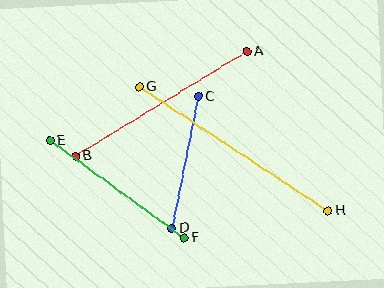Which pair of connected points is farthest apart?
Points G and H are farthest apart.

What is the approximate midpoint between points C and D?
The midpoint is at approximately (185, 162) pixels.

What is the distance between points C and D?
The distance is approximately 135 pixels.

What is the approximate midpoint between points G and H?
The midpoint is at approximately (234, 149) pixels.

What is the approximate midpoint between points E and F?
The midpoint is at approximately (117, 189) pixels.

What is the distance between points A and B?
The distance is approximately 201 pixels.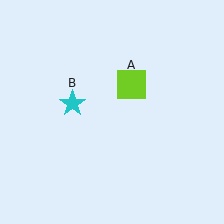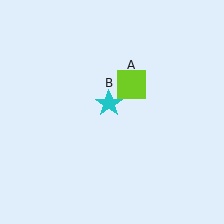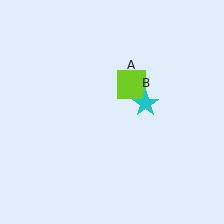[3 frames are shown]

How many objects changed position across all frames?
1 object changed position: cyan star (object B).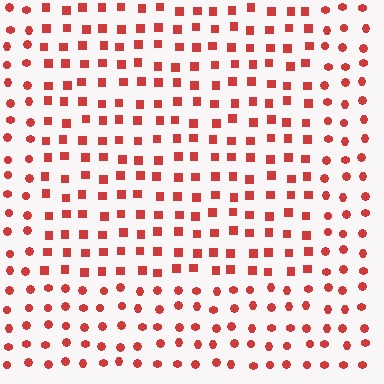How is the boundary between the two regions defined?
The boundary is defined by a change in element shape: squares inside vs. circles outside. All elements share the same color and spacing.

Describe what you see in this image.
The image is filled with small red elements arranged in a uniform grid. A rectangle-shaped region contains squares, while the surrounding area contains circles. The boundary is defined purely by the change in element shape.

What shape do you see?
I see a rectangle.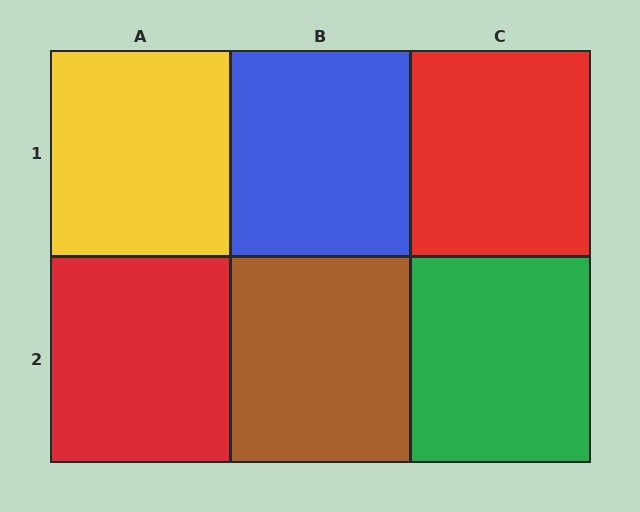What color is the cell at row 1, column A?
Yellow.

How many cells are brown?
1 cell is brown.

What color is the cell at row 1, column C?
Red.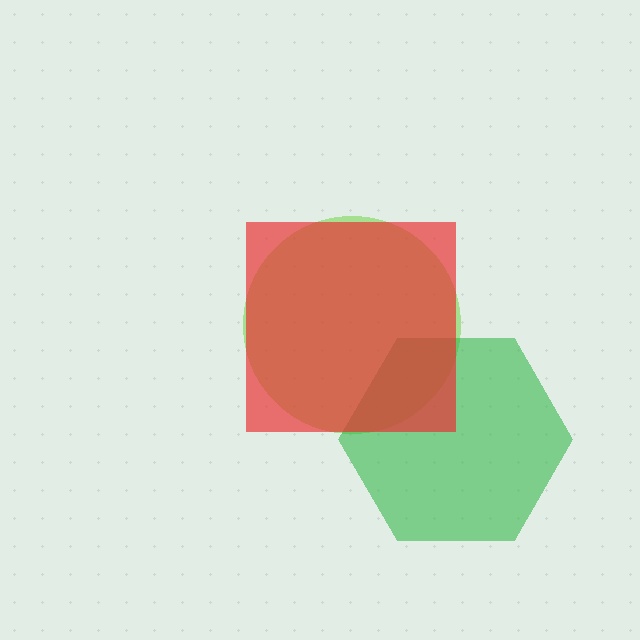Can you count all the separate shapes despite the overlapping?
Yes, there are 3 separate shapes.